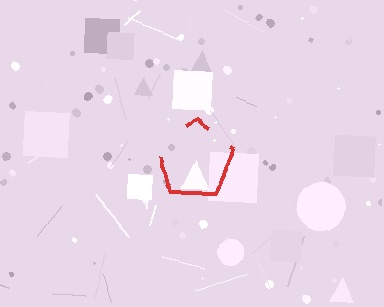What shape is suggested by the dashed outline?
The dashed outline suggests a pentagon.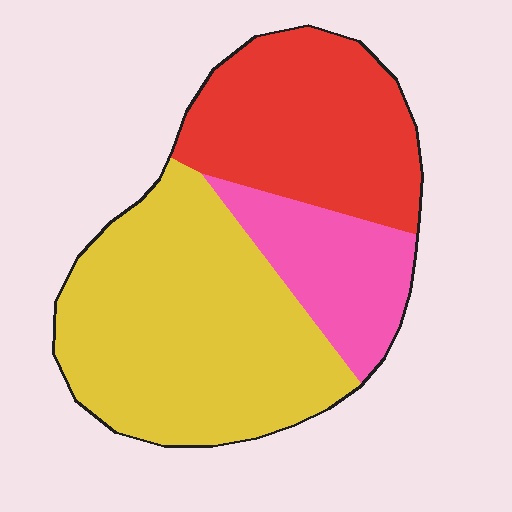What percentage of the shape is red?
Red takes up between a sixth and a third of the shape.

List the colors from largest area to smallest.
From largest to smallest: yellow, red, pink.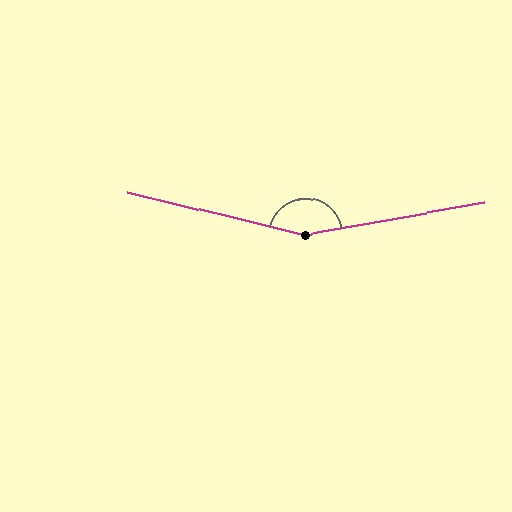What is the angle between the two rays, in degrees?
Approximately 157 degrees.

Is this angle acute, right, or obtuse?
It is obtuse.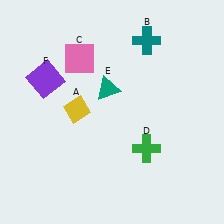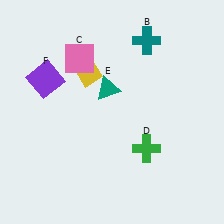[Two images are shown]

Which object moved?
The yellow diamond (A) moved up.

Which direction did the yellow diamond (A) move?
The yellow diamond (A) moved up.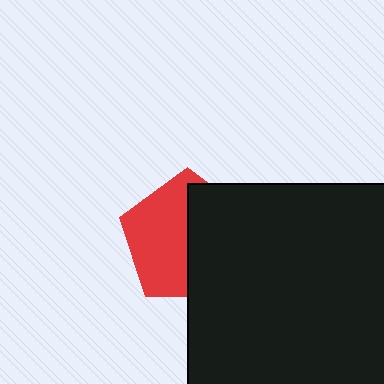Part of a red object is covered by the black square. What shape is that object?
It is a pentagon.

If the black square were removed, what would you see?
You would see the complete red pentagon.